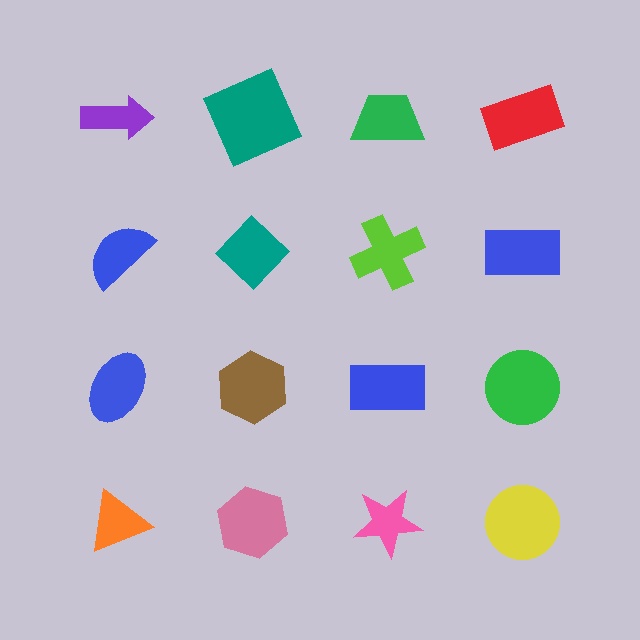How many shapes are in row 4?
4 shapes.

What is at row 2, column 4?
A blue rectangle.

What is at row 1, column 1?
A purple arrow.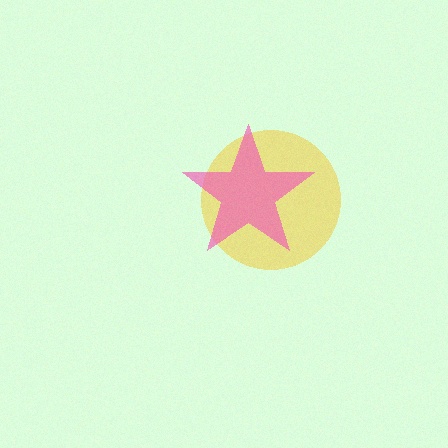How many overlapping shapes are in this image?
There are 2 overlapping shapes in the image.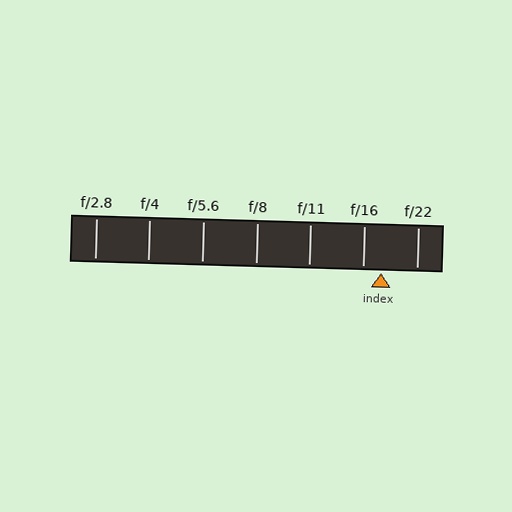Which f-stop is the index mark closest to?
The index mark is closest to f/16.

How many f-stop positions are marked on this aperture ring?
There are 7 f-stop positions marked.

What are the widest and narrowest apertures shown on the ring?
The widest aperture shown is f/2.8 and the narrowest is f/22.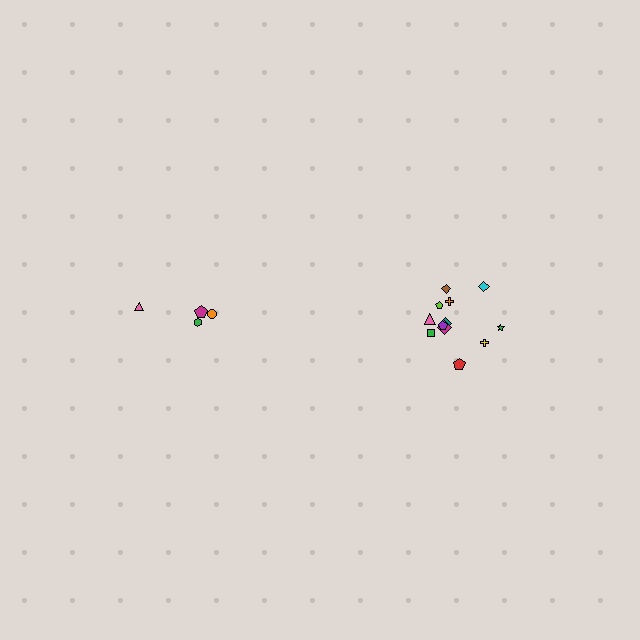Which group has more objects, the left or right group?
The right group.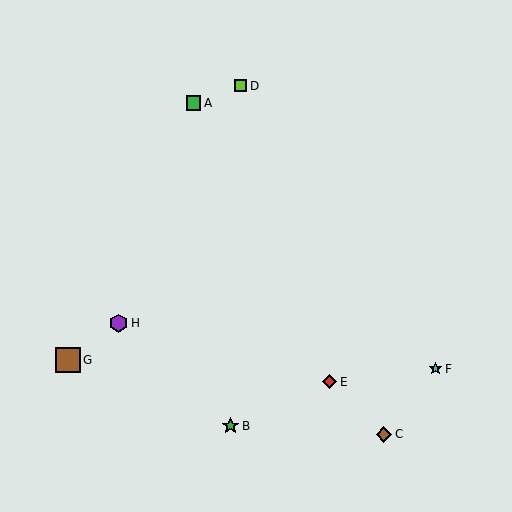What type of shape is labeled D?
Shape D is a lime square.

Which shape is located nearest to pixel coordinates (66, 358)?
The brown square (labeled G) at (68, 360) is nearest to that location.